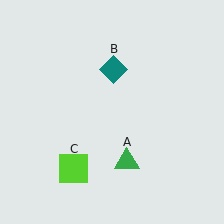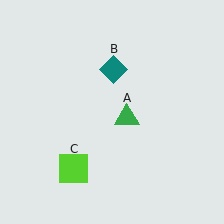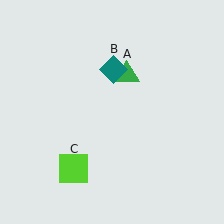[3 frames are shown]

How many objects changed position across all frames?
1 object changed position: green triangle (object A).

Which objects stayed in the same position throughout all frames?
Teal diamond (object B) and lime square (object C) remained stationary.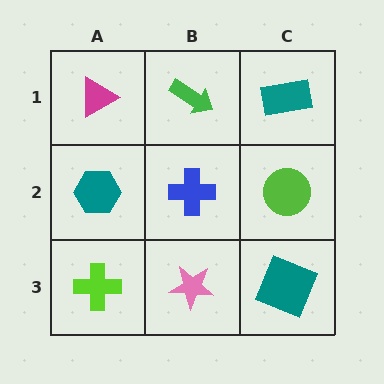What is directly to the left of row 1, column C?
A green arrow.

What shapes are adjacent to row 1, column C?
A lime circle (row 2, column C), a green arrow (row 1, column B).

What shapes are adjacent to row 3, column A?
A teal hexagon (row 2, column A), a pink star (row 3, column B).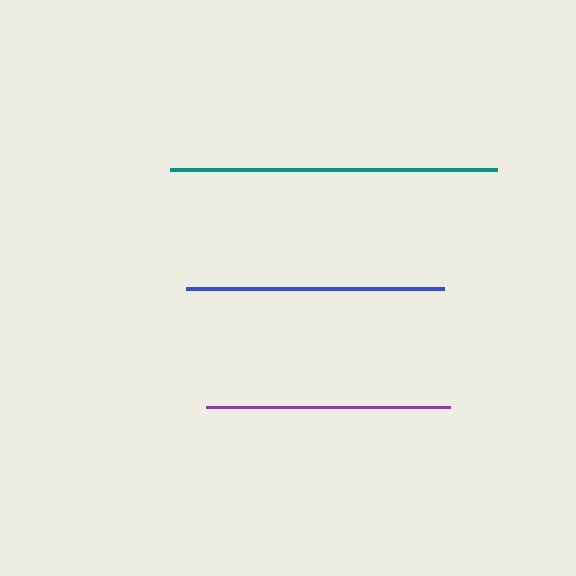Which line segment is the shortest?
The purple line is the shortest at approximately 244 pixels.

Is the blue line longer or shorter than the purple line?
The blue line is longer than the purple line.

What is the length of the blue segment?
The blue segment is approximately 258 pixels long.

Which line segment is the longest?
The teal line is the longest at approximately 328 pixels.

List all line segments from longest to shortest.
From longest to shortest: teal, blue, purple.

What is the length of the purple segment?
The purple segment is approximately 244 pixels long.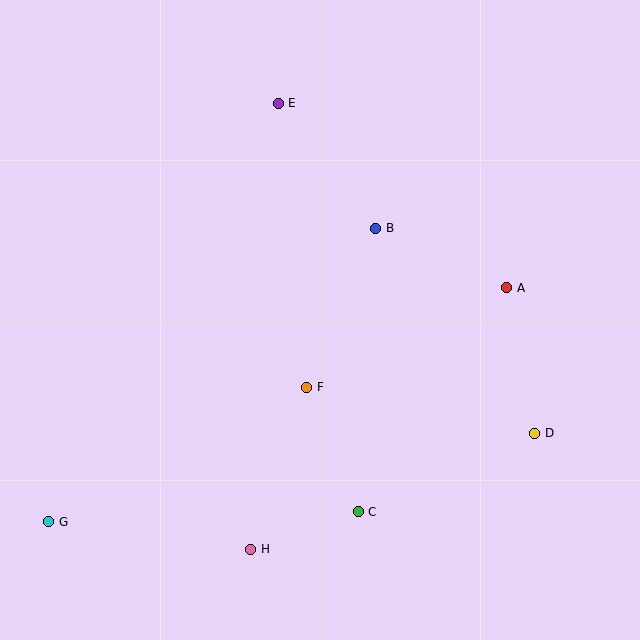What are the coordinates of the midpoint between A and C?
The midpoint between A and C is at (432, 400).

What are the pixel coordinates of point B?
Point B is at (376, 228).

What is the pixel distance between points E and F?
The distance between E and F is 285 pixels.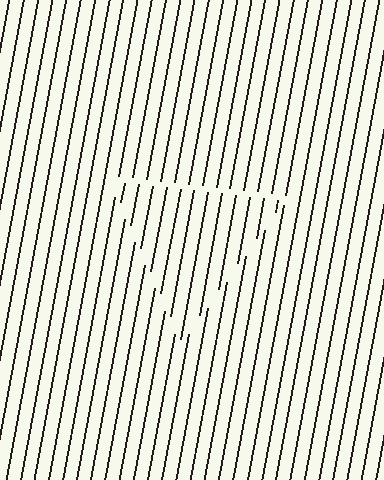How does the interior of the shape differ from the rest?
The interior of the shape contains the same grating, shifted by half a period — the contour is defined by the phase discontinuity where line-ends from the inner and outer gratings abut.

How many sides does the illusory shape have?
3 sides — the line-ends trace a triangle.